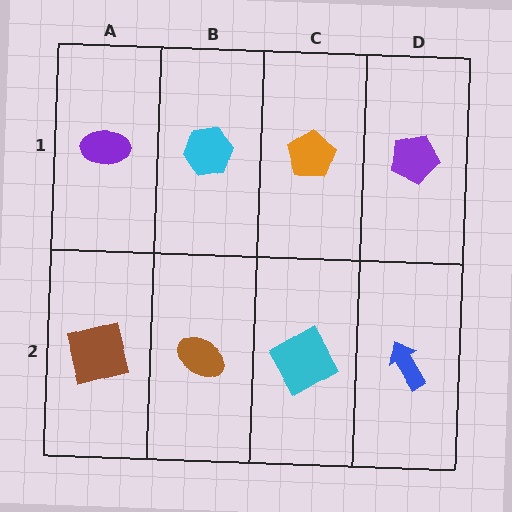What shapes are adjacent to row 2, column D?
A purple pentagon (row 1, column D), a cyan square (row 2, column C).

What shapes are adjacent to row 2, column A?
A purple ellipse (row 1, column A), a brown ellipse (row 2, column B).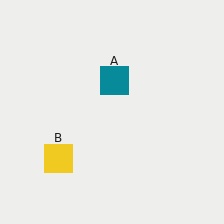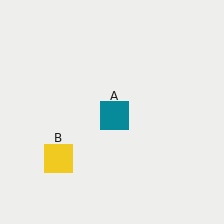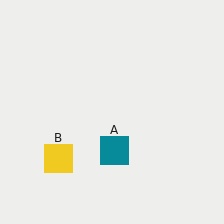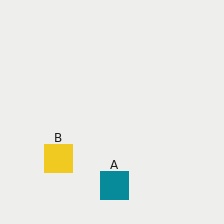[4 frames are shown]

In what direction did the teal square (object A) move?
The teal square (object A) moved down.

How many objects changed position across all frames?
1 object changed position: teal square (object A).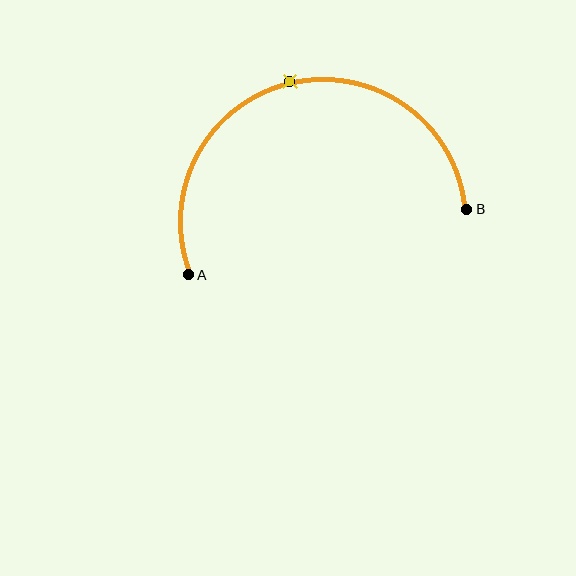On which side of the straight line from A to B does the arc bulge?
The arc bulges above the straight line connecting A and B.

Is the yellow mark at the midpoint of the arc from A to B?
Yes. The yellow mark lies on the arc at equal arc-length from both A and B — it is the arc midpoint.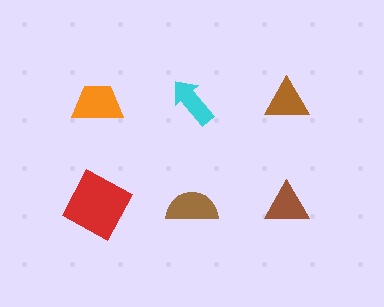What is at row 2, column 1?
A red square.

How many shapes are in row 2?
3 shapes.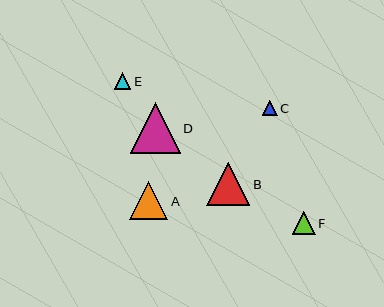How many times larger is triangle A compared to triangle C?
Triangle A is approximately 2.5 times the size of triangle C.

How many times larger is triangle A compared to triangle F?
Triangle A is approximately 1.7 times the size of triangle F.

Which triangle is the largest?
Triangle D is the largest with a size of approximately 50 pixels.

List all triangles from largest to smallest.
From largest to smallest: D, B, A, F, E, C.